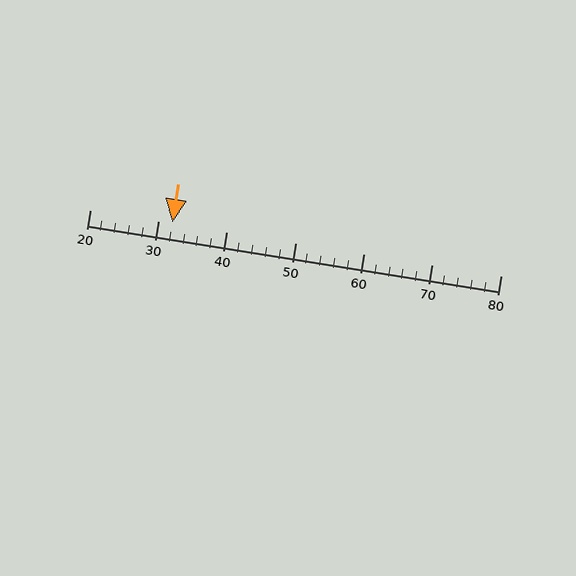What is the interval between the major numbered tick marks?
The major tick marks are spaced 10 units apart.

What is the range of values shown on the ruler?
The ruler shows values from 20 to 80.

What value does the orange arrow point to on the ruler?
The orange arrow points to approximately 32.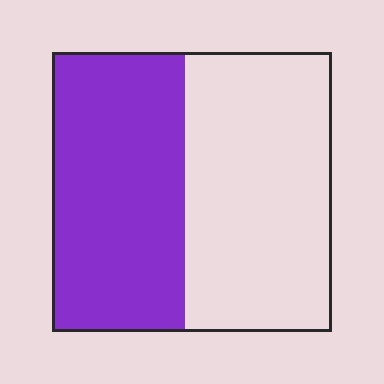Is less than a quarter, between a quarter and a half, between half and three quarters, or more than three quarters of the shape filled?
Between a quarter and a half.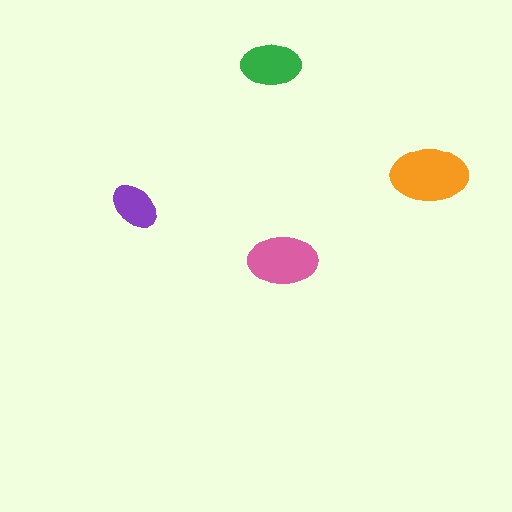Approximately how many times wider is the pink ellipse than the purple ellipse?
About 1.5 times wider.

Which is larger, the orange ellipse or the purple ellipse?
The orange one.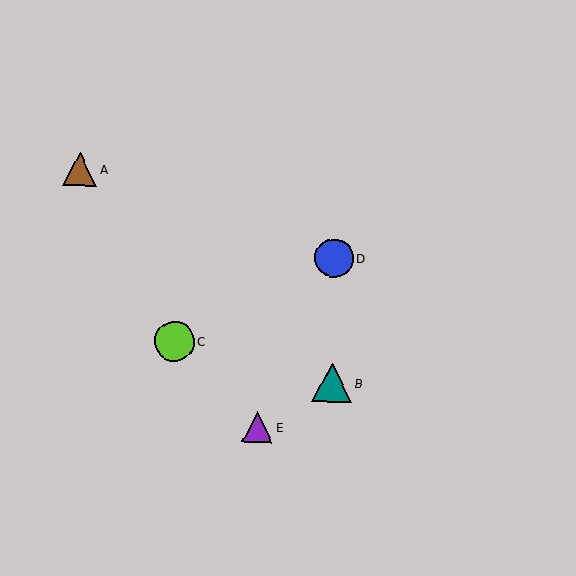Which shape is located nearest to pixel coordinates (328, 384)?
The teal triangle (labeled B) at (332, 383) is nearest to that location.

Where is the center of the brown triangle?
The center of the brown triangle is at (80, 169).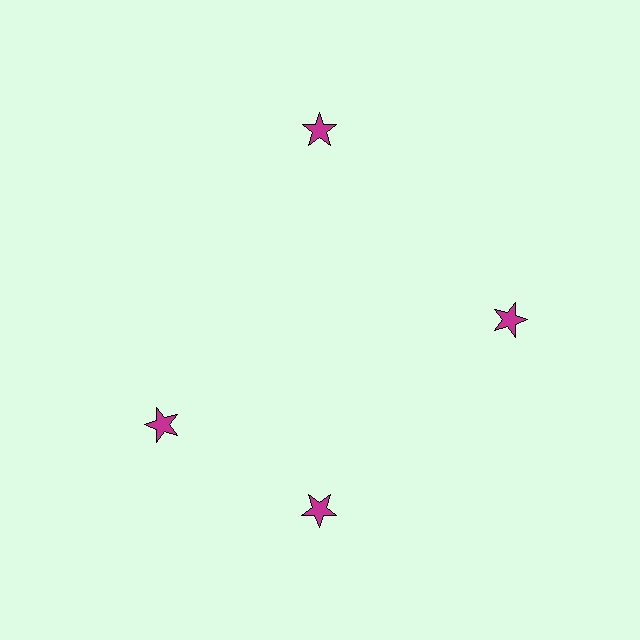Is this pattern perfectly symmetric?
No. The 4 magenta stars are arranged in a ring, but one element near the 9 o'clock position is rotated out of alignment along the ring, breaking the 4-fold rotational symmetry.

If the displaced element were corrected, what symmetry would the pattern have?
It would have 4-fold rotational symmetry — the pattern would map onto itself every 90 degrees.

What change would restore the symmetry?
The symmetry would be restored by rotating it back into even spacing with its neighbors so that all 4 stars sit at equal angles and equal distance from the center.